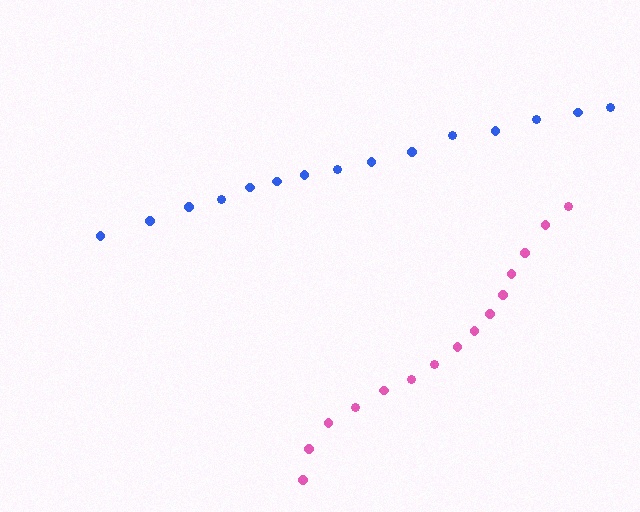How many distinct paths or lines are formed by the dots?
There are 2 distinct paths.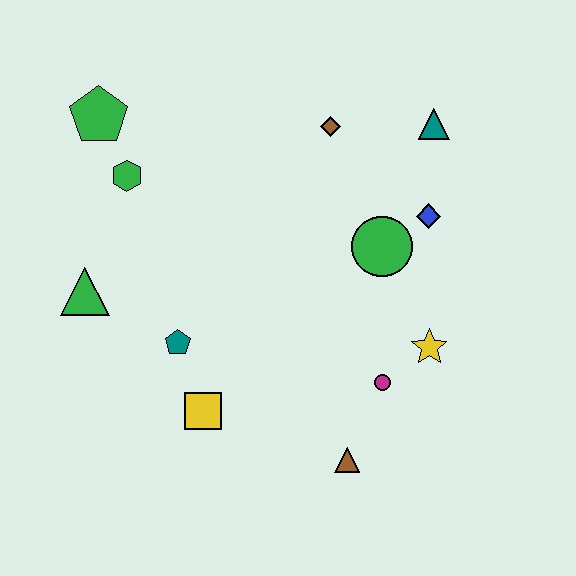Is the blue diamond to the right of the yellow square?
Yes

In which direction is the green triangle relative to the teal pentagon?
The green triangle is to the left of the teal pentagon.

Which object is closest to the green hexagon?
The green pentagon is closest to the green hexagon.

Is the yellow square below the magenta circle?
Yes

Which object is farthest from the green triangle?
The teal triangle is farthest from the green triangle.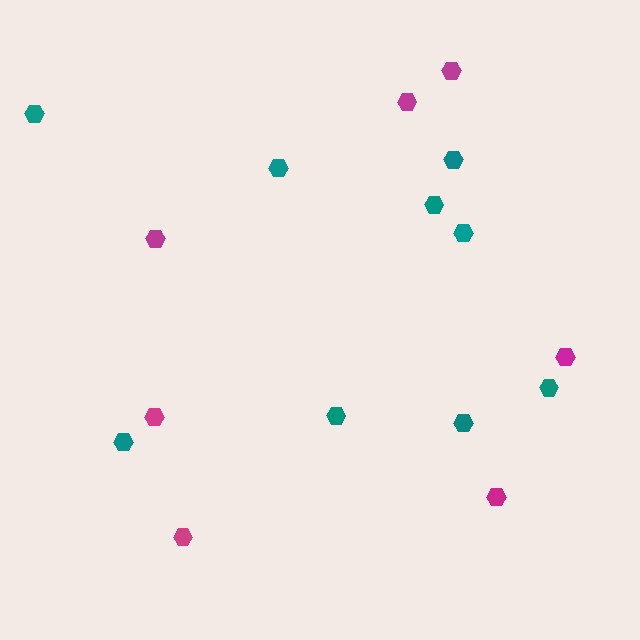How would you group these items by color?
There are 2 groups: one group of magenta hexagons (7) and one group of teal hexagons (9).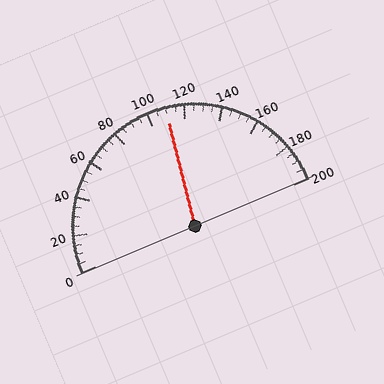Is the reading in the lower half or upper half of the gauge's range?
The reading is in the upper half of the range (0 to 200).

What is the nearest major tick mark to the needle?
The nearest major tick mark is 120.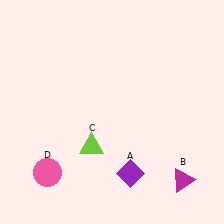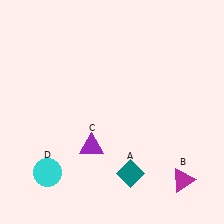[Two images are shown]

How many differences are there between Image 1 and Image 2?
There are 3 differences between the two images.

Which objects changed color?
A changed from purple to teal. C changed from lime to purple. D changed from pink to cyan.